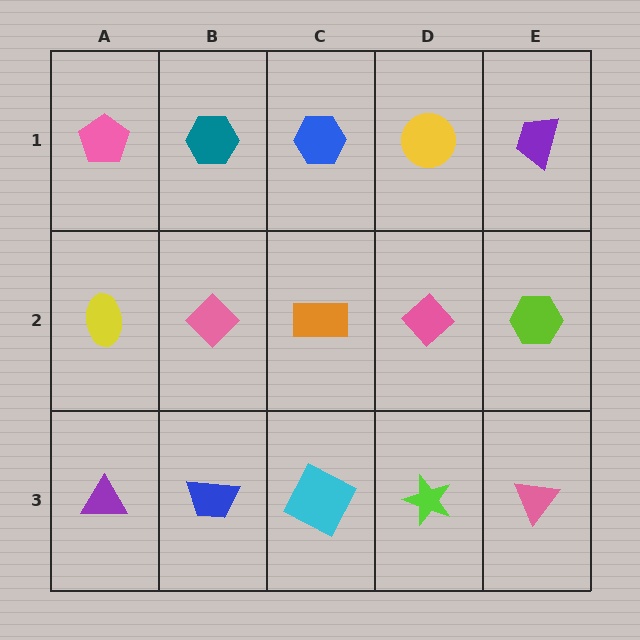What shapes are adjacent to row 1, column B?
A pink diamond (row 2, column B), a pink pentagon (row 1, column A), a blue hexagon (row 1, column C).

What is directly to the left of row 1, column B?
A pink pentagon.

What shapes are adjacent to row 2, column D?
A yellow circle (row 1, column D), a lime star (row 3, column D), an orange rectangle (row 2, column C), a lime hexagon (row 2, column E).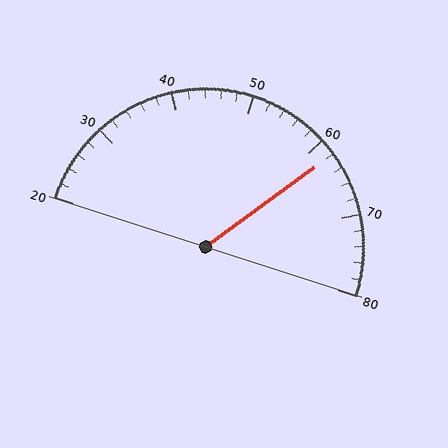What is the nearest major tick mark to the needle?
The nearest major tick mark is 60.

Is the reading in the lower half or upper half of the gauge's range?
The reading is in the upper half of the range (20 to 80).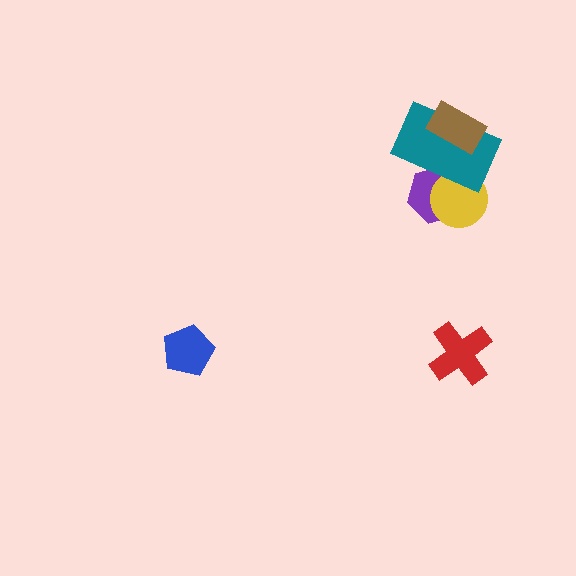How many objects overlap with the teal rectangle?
3 objects overlap with the teal rectangle.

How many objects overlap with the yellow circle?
2 objects overlap with the yellow circle.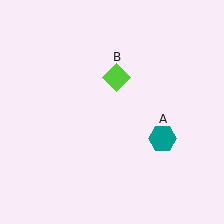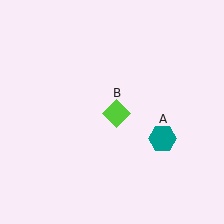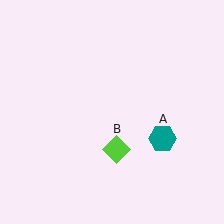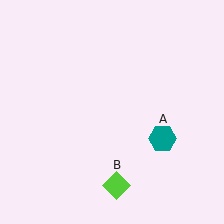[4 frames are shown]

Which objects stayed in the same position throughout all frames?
Teal hexagon (object A) remained stationary.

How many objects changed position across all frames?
1 object changed position: lime diamond (object B).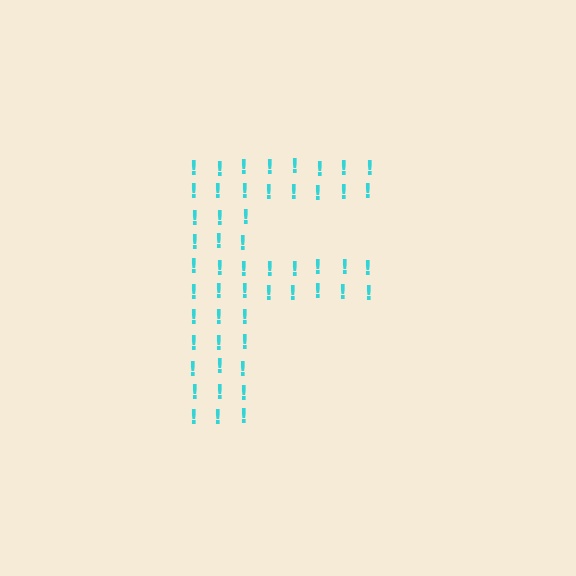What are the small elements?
The small elements are exclamation marks.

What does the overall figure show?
The overall figure shows the letter F.